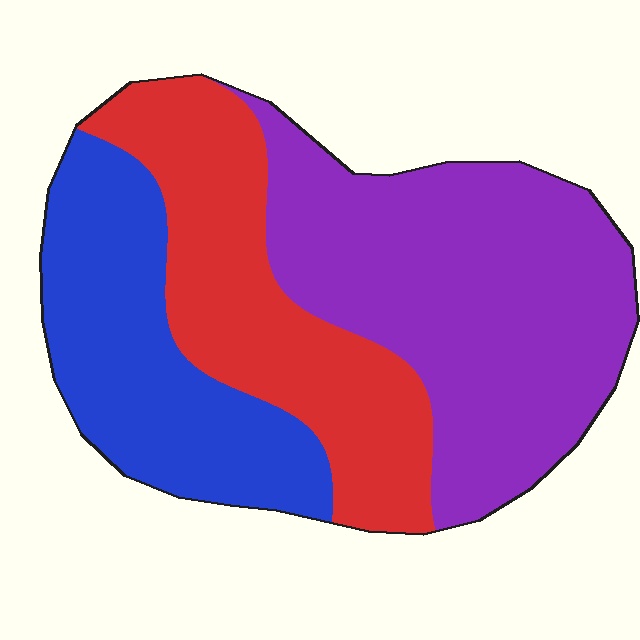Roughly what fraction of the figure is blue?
Blue covers 27% of the figure.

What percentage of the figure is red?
Red takes up between a quarter and a half of the figure.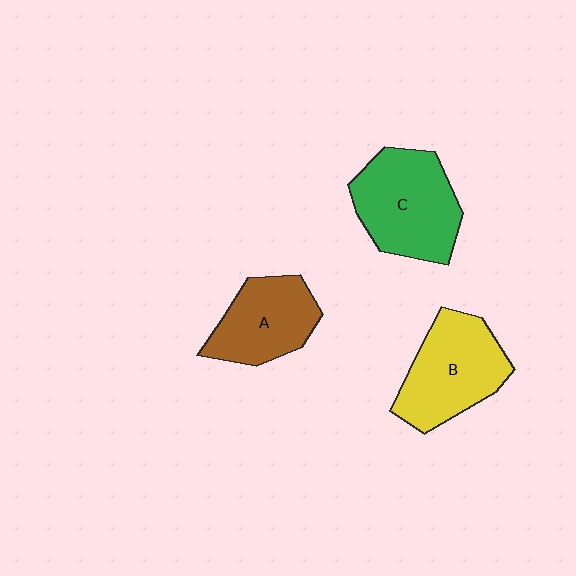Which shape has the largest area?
Shape C (green).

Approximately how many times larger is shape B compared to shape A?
Approximately 1.2 times.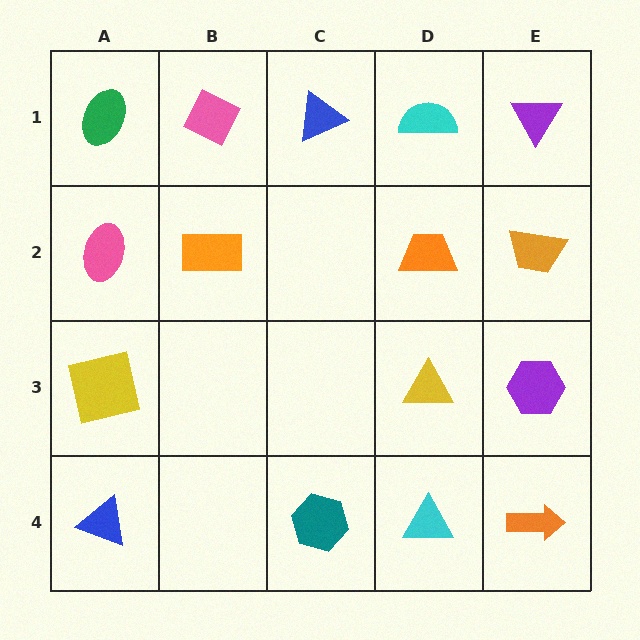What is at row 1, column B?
A pink diamond.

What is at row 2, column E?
An orange trapezoid.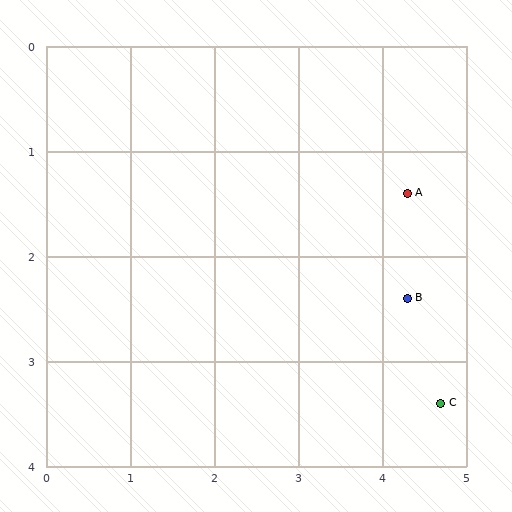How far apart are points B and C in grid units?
Points B and C are about 1.1 grid units apart.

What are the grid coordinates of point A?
Point A is at approximately (4.3, 1.4).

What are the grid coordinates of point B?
Point B is at approximately (4.3, 2.4).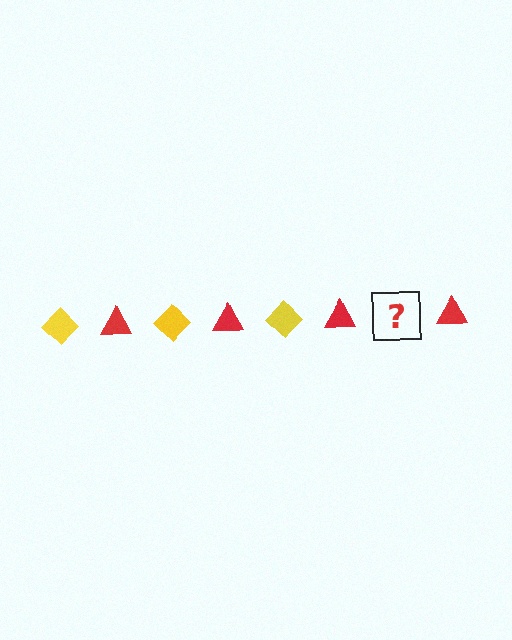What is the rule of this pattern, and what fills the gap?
The rule is that the pattern alternates between yellow diamond and red triangle. The gap should be filled with a yellow diamond.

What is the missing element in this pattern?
The missing element is a yellow diamond.